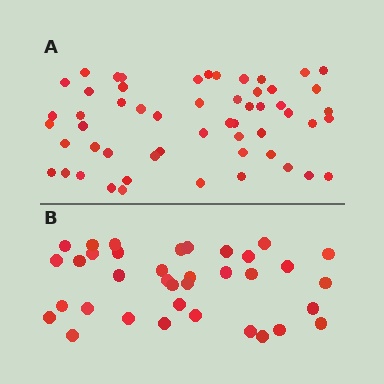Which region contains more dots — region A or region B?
Region A (the top region) has more dots.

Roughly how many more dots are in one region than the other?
Region A has approximately 20 more dots than region B.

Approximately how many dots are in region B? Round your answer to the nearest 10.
About 40 dots. (The exact count is 36, which rounds to 40.)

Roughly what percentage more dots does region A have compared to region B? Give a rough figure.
About 55% more.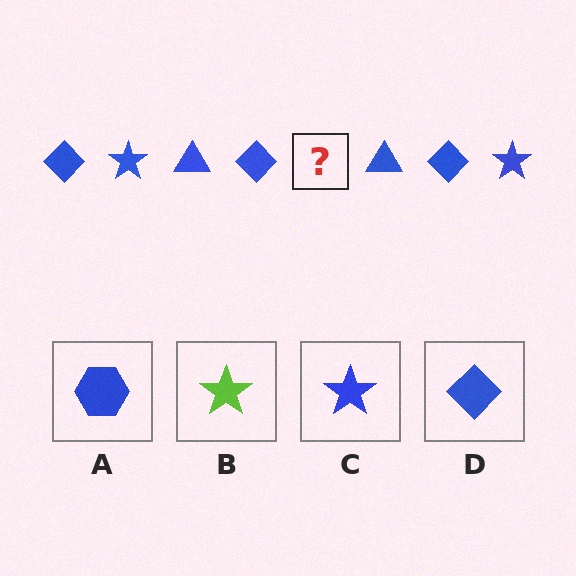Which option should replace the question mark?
Option C.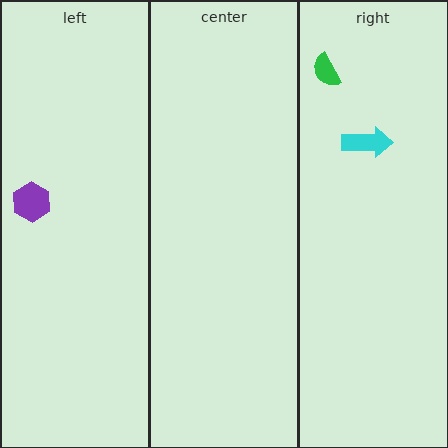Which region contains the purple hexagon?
The left region.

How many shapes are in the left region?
1.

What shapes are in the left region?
The purple hexagon.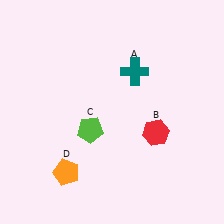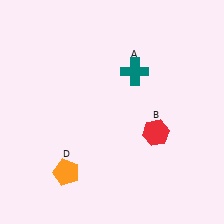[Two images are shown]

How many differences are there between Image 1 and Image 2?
There is 1 difference between the two images.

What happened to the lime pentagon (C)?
The lime pentagon (C) was removed in Image 2. It was in the bottom-left area of Image 1.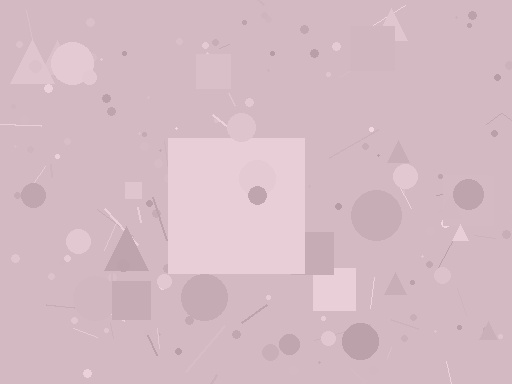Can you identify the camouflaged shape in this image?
The camouflaged shape is a square.